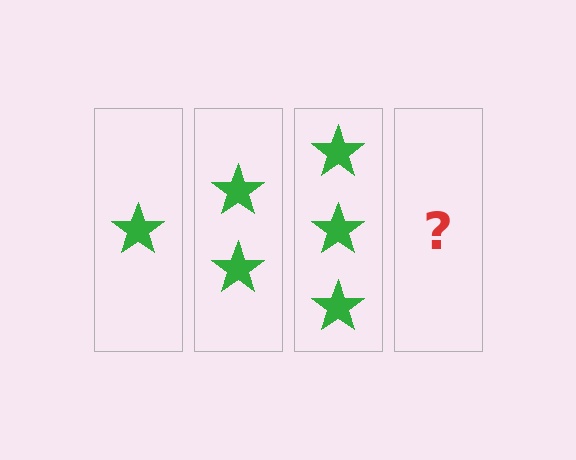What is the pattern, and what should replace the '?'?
The pattern is that each step adds one more star. The '?' should be 4 stars.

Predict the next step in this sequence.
The next step is 4 stars.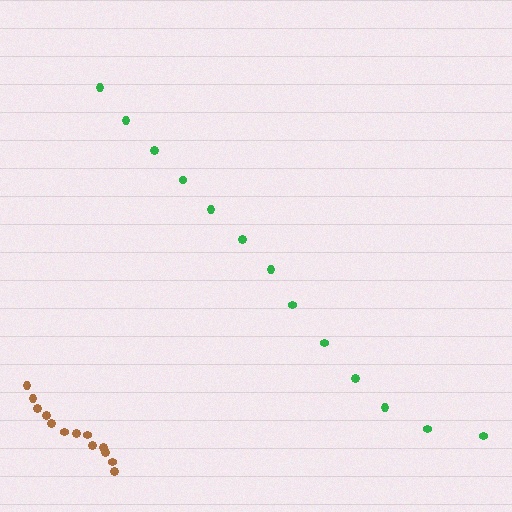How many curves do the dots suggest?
There are 2 distinct paths.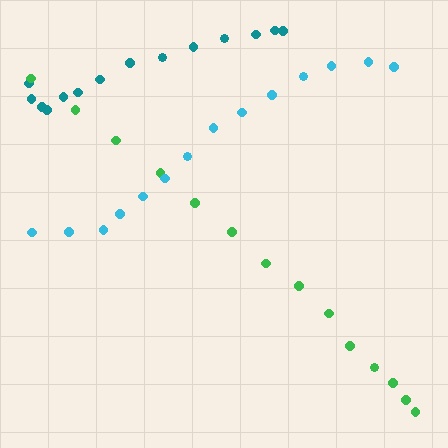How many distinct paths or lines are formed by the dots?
There are 3 distinct paths.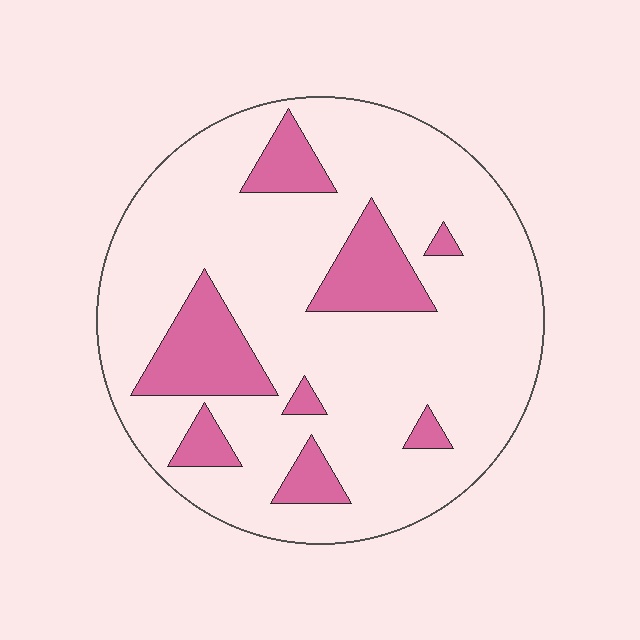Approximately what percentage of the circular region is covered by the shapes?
Approximately 20%.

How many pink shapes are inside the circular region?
8.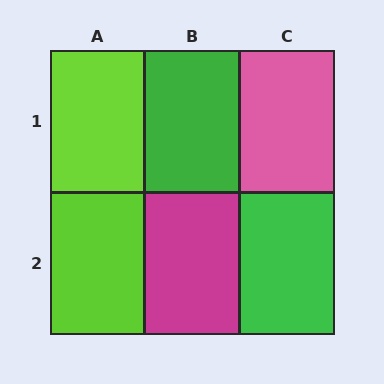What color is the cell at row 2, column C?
Green.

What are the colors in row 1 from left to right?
Lime, green, pink.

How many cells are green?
2 cells are green.